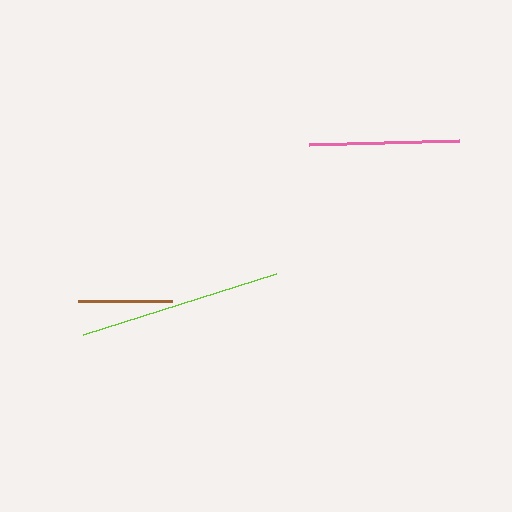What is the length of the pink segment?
The pink segment is approximately 150 pixels long.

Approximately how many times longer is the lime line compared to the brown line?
The lime line is approximately 2.2 times the length of the brown line.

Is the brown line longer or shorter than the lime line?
The lime line is longer than the brown line.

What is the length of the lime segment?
The lime segment is approximately 202 pixels long.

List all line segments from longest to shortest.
From longest to shortest: lime, pink, brown.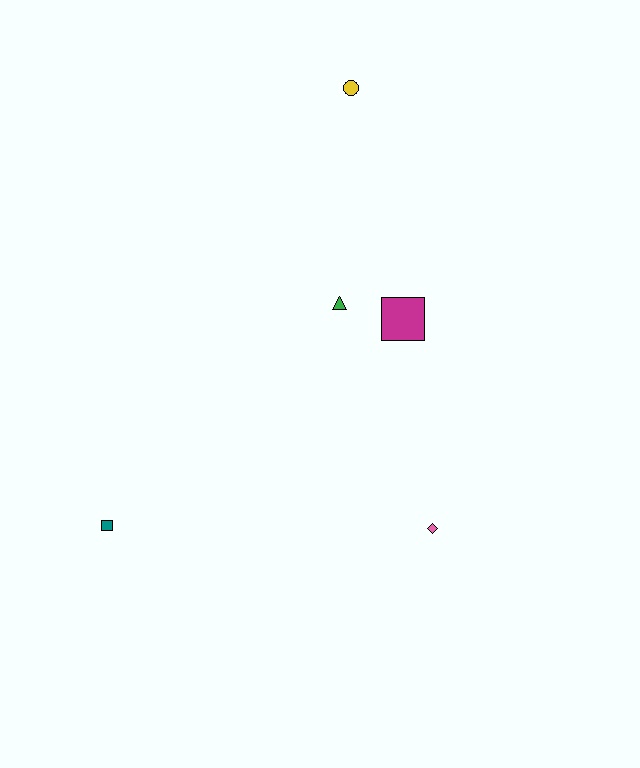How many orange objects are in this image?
There are no orange objects.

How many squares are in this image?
There are 2 squares.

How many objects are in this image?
There are 5 objects.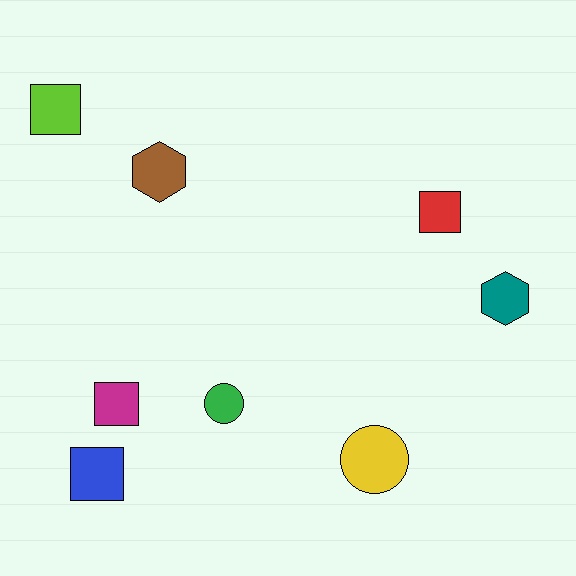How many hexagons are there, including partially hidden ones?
There are 2 hexagons.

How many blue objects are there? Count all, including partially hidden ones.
There is 1 blue object.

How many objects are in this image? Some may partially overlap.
There are 8 objects.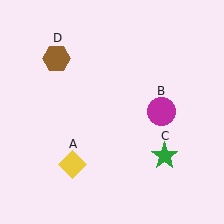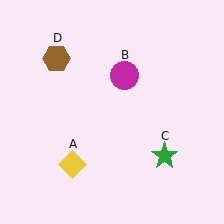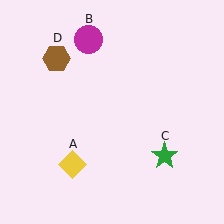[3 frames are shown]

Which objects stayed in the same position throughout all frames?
Yellow diamond (object A) and green star (object C) and brown hexagon (object D) remained stationary.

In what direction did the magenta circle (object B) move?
The magenta circle (object B) moved up and to the left.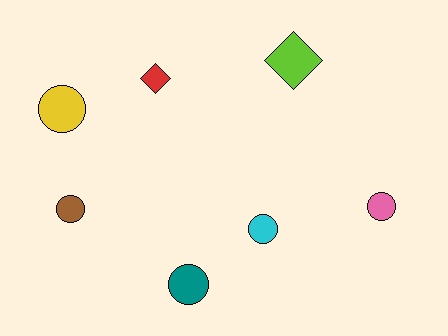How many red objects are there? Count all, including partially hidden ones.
There is 1 red object.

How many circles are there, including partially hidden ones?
There are 5 circles.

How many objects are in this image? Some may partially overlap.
There are 7 objects.